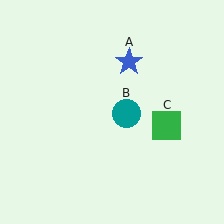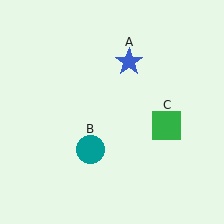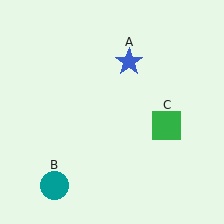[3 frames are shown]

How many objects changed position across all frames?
1 object changed position: teal circle (object B).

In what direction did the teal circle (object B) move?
The teal circle (object B) moved down and to the left.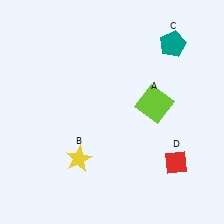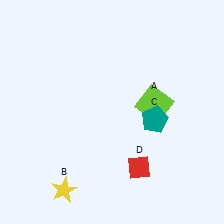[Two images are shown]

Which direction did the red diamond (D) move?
The red diamond (D) moved left.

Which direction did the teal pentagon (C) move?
The teal pentagon (C) moved down.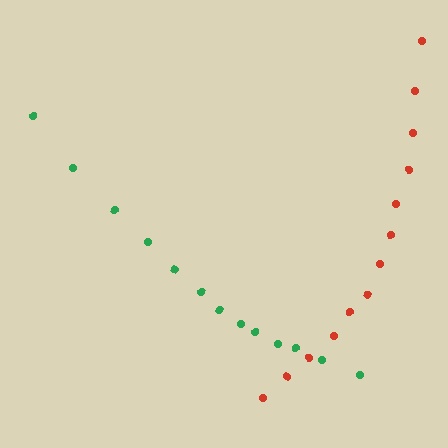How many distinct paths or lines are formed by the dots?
There are 2 distinct paths.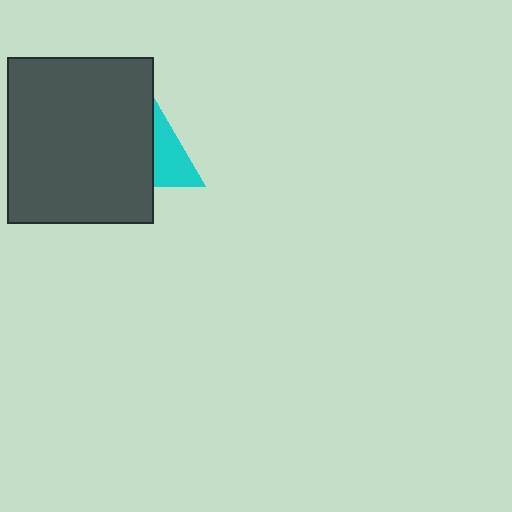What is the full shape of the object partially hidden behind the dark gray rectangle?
The partially hidden object is a cyan triangle.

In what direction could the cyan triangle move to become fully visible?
The cyan triangle could move right. That would shift it out from behind the dark gray rectangle entirely.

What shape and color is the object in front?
The object in front is a dark gray rectangle.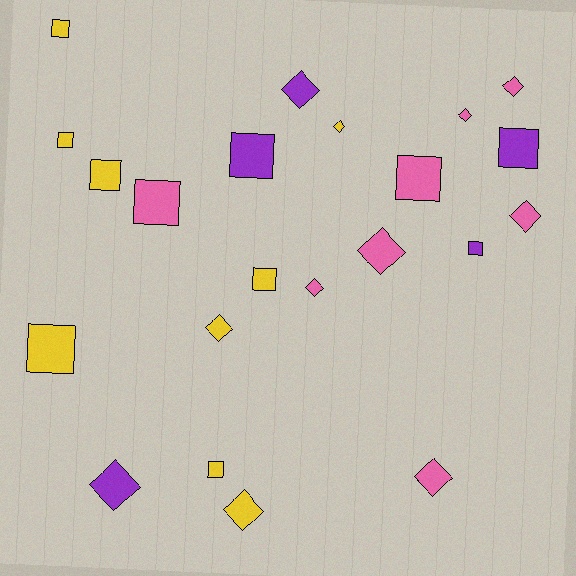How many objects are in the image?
There are 22 objects.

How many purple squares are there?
There are 3 purple squares.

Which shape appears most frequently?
Diamond, with 11 objects.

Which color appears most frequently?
Yellow, with 9 objects.